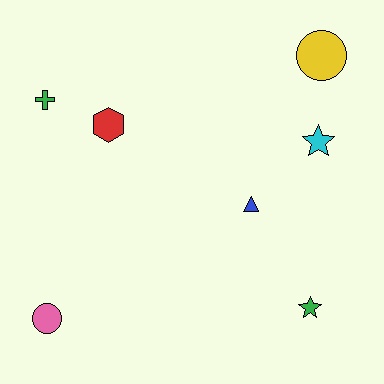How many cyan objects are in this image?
There is 1 cyan object.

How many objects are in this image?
There are 7 objects.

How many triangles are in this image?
There is 1 triangle.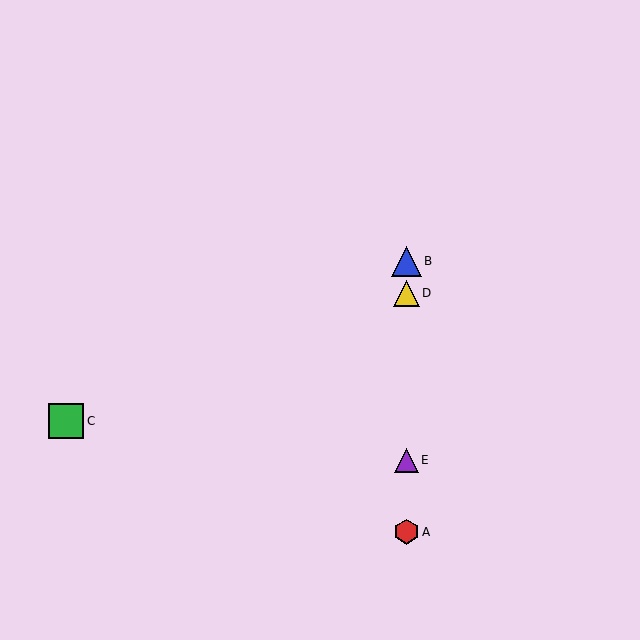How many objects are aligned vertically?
4 objects (A, B, D, E) are aligned vertically.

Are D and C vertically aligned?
No, D is at x≈406 and C is at x≈66.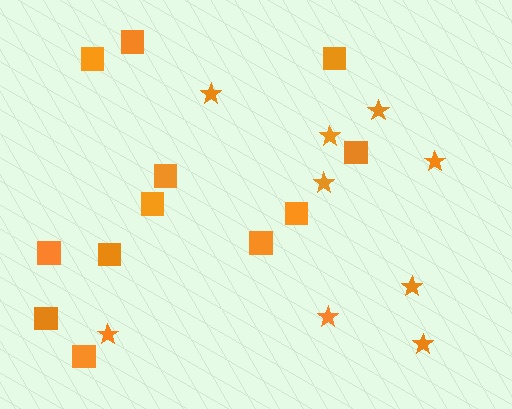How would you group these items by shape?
There are 2 groups: one group of stars (9) and one group of squares (12).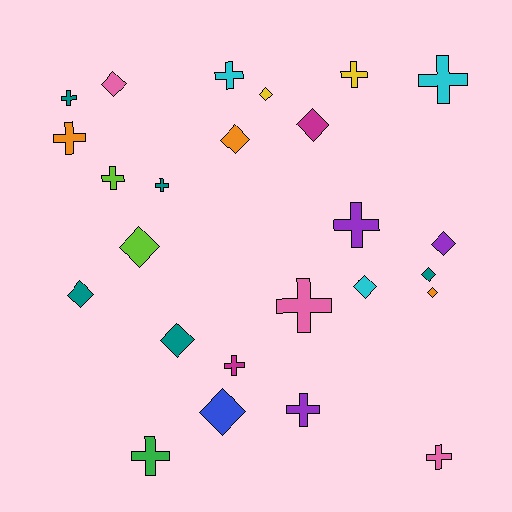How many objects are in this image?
There are 25 objects.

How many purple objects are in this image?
There are 3 purple objects.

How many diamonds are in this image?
There are 12 diamonds.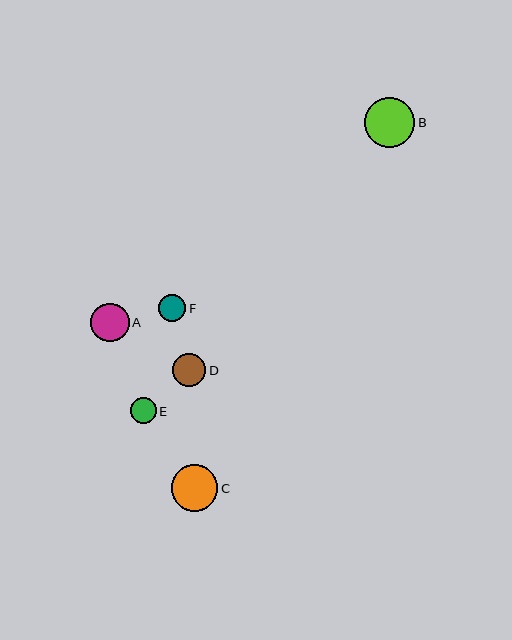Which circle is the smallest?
Circle E is the smallest with a size of approximately 26 pixels.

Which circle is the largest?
Circle B is the largest with a size of approximately 50 pixels.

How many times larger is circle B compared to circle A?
Circle B is approximately 1.3 times the size of circle A.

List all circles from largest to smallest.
From largest to smallest: B, C, A, D, F, E.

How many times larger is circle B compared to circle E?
Circle B is approximately 2.0 times the size of circle E.